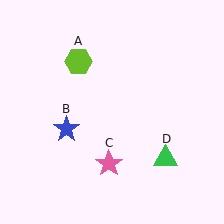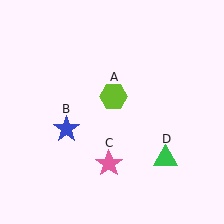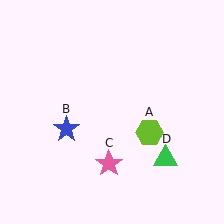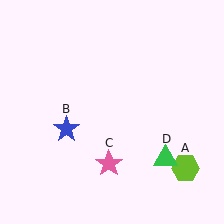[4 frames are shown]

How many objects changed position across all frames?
1 object changed position: lime hexagon (object A).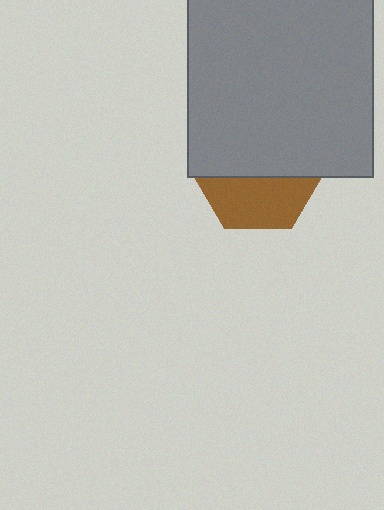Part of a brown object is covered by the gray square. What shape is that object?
It is a hexagon.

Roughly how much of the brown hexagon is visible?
A small part of it is visible (roughly 42%).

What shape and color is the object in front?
The object in front is a gray square.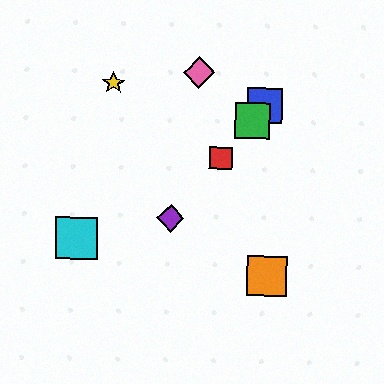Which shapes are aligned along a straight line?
The red square, the blue square, the green square, the purple diamond are aligned along a straight line.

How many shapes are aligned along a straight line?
4 shapes (the red square, the blue square, the green square, the purple diamond) are aligned along a straight line.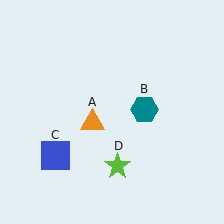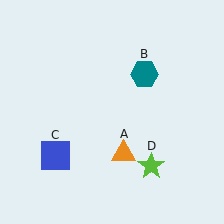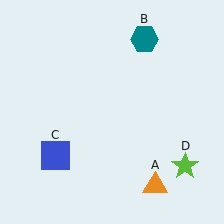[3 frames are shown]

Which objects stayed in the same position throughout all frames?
Blue square (object C) remained stationary.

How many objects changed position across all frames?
3 objects changed position: orange triangle (object A), teal hexagon (object B), lime star (object D).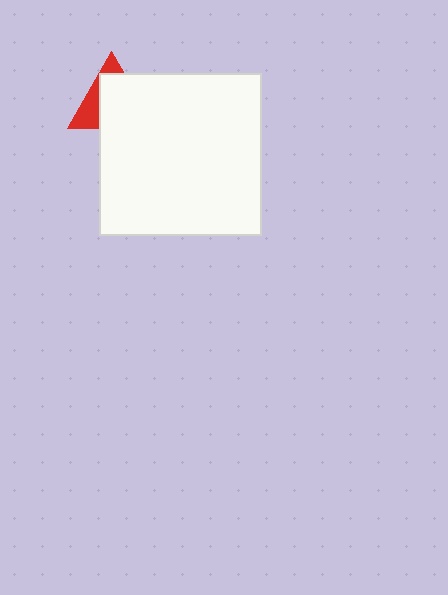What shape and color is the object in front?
The object in front is a white square.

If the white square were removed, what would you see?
You would see the complete red triangle.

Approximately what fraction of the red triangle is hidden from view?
Roughly 65% of the red triangle is hidden behind the white square.